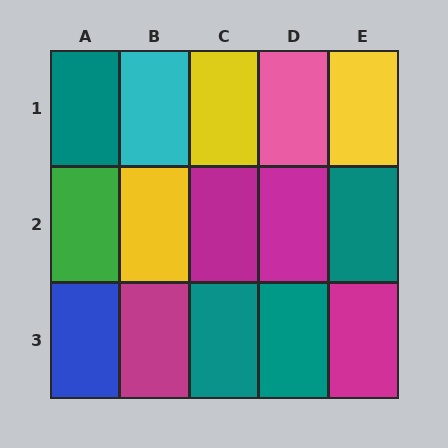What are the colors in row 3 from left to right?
Blue, magenta, teal, teal, magenta.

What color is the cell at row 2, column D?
Magenta.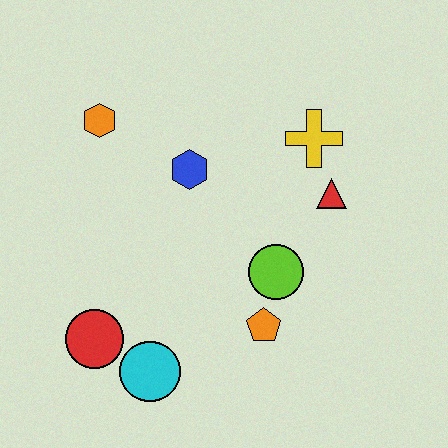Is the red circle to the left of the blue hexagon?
Yes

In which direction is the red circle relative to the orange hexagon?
The red circle is below the orange hexagon.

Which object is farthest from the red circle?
The yellow cross is farthest from the red circle.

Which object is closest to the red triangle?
The yellow cross is closest to the red triangle.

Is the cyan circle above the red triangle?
No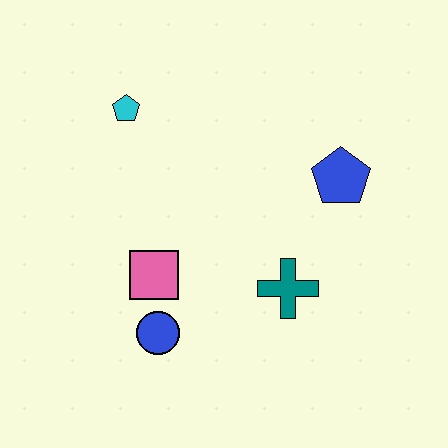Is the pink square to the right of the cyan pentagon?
Yes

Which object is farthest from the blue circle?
The blue pentagon is farthest from the blue circle.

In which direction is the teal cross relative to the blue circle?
The teal cross is to the right of the blue circle.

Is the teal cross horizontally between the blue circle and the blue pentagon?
Yes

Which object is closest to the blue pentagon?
The teal cross is closest to the blue pentagon.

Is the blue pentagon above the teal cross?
Yes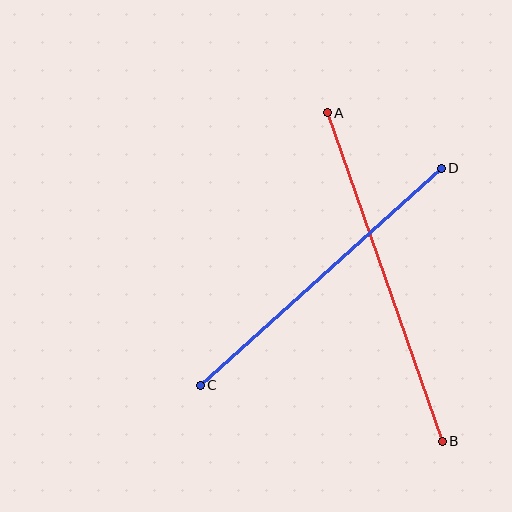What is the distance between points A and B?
The distance is approximately 348 pixels.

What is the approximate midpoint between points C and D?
The midpoint is at approximately (321, 277) pixels.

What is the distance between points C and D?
The distance is approximately 324 pixels.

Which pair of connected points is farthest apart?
Points A and B are farthest apart.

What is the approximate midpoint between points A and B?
The midpoint is at approximately (385, 277) pixels.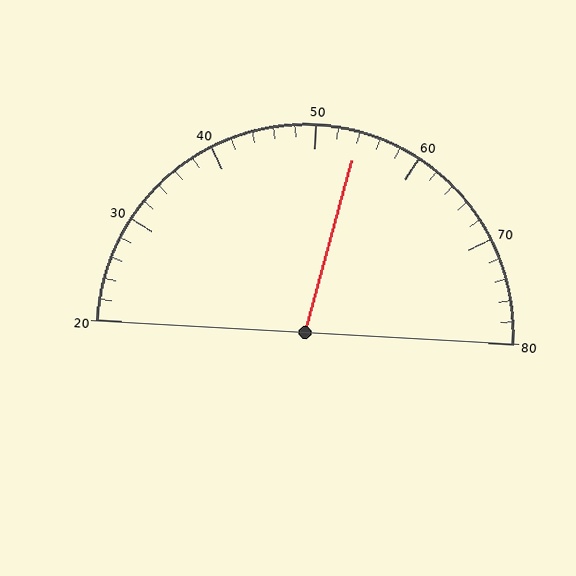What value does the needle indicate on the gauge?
The needle indicates approximately 54.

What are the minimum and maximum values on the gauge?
The gauge ranges from 20 to 80.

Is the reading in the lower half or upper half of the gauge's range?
The reading is in the upper half of the range (20 to 80).